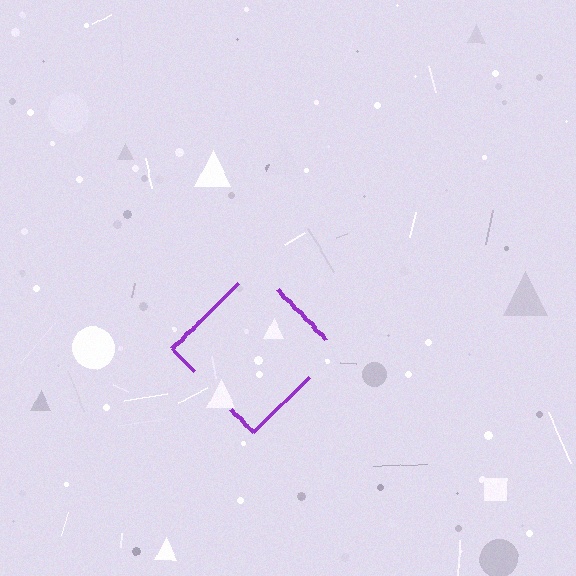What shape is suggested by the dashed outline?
The dashed outline suggests a diamond.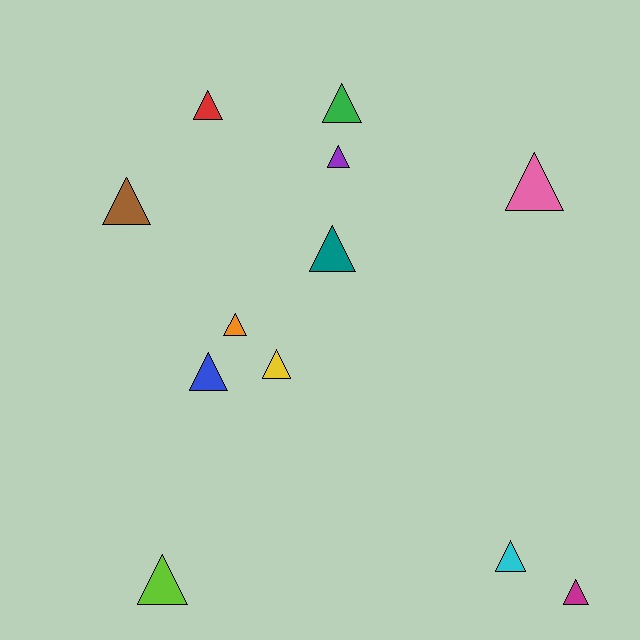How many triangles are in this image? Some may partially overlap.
There are 12 triangles.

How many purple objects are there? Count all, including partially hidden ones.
There is 1 purple object.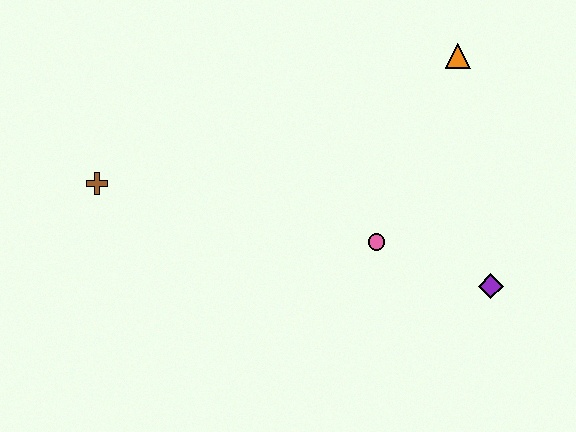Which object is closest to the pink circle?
The purple diamond is closest to the pink circle.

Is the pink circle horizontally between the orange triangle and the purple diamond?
No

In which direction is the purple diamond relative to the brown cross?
The purple diamond is to the right of the brown cross.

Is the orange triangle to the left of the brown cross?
No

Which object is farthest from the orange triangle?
The brown cross is farthest from the orange triangle.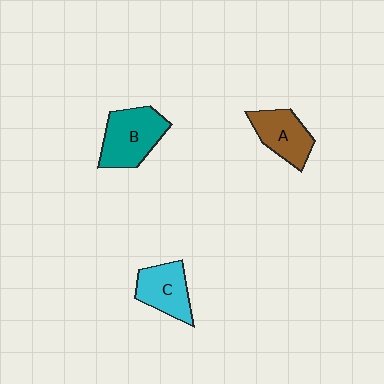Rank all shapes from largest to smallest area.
From largest to smallest: B (teal), A (brown), C (cyan).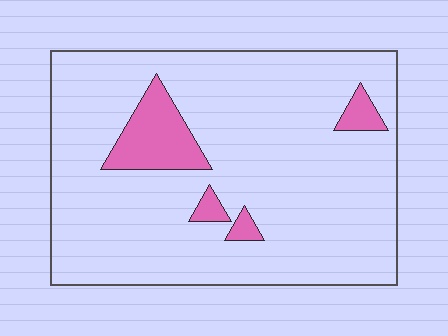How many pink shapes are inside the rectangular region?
4.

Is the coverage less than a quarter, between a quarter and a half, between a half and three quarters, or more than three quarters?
Less than a quarter.